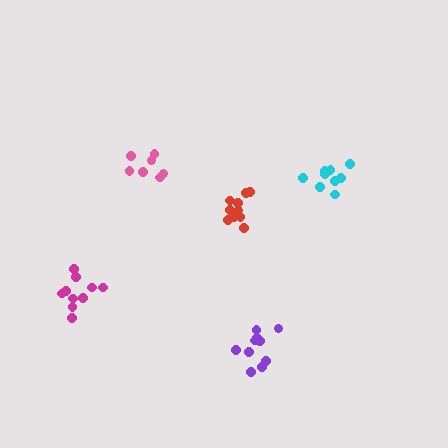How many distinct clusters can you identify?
There are 5 distinct clusters.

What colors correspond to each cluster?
The clusters are colored: pink, cyan, red, purple, magenta.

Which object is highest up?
The cyan cluster is topmost.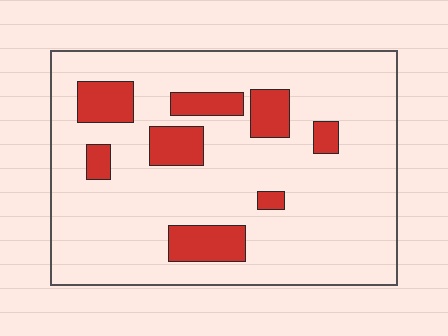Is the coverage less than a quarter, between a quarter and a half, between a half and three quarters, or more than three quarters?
Less than a quarter.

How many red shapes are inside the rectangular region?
8.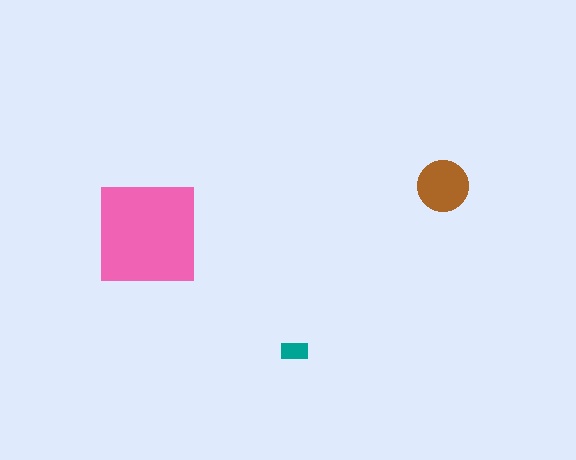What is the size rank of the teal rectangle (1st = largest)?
3rd.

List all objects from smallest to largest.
The teal rectangle, the brown circle, the pink square.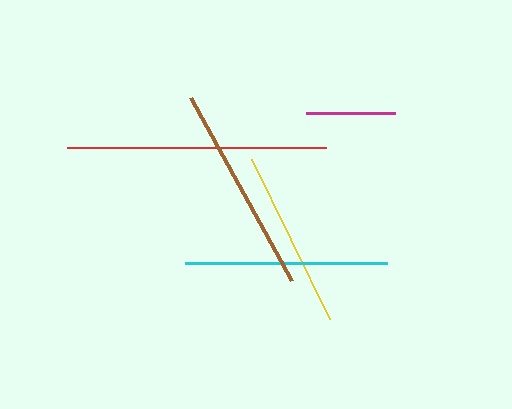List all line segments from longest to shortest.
From longest to shortest: red, brown, cyan, yellow, magenta.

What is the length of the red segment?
The red segment is approximately 259 pixels long.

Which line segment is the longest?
The red line is the longest at approximately 259 pixels.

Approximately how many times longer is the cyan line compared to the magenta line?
The cyan line is approximately 2.3 times the length of the magenta line.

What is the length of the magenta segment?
The magenta segment is approximately 89 pixels long.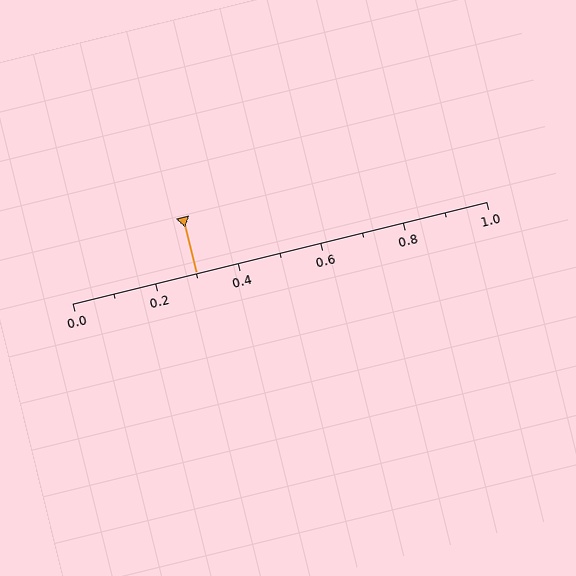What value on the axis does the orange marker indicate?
The marker indicates approximately 0.3.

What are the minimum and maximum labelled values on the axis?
The axis runs from 0.0 to 1.0.